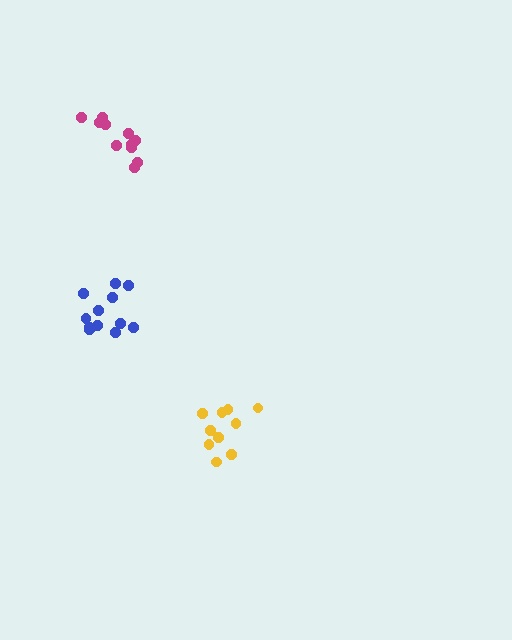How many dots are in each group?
Group 1: 10 dots, Group 2: 11 dots, Group 3: 12 dots (33 total).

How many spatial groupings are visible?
There are 3 spatial groupings.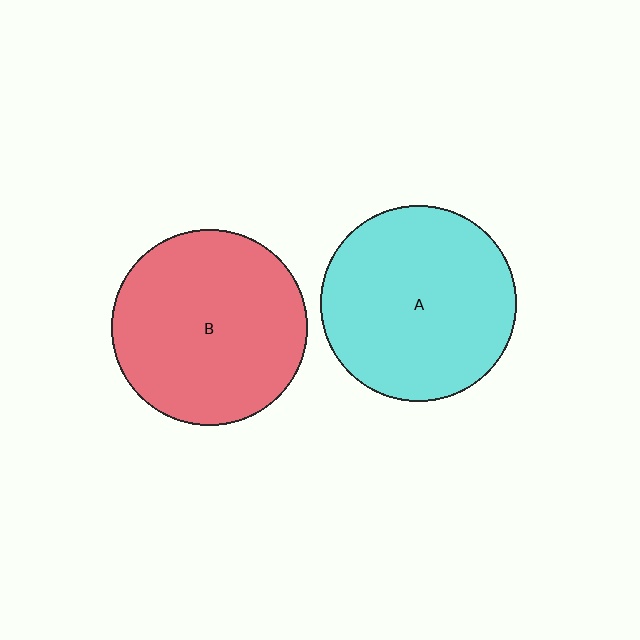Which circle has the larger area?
Circle A (cyan).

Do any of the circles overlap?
No, none of the circles overlap.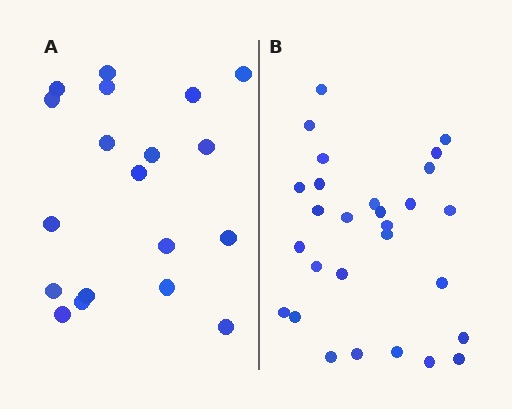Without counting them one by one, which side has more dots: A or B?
Region B (the right region) has more dots.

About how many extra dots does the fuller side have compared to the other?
Region B has roughly 8 or so more dots than region A.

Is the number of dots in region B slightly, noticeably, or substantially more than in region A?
Region B has substantially more. The ratio is roughly 1.5 to 1.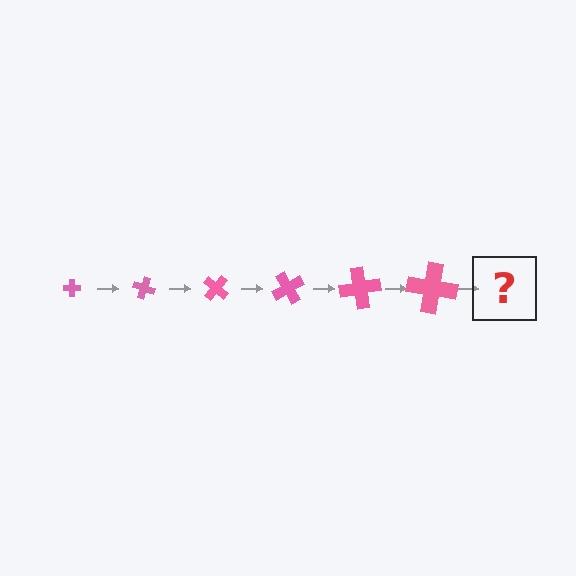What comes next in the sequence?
The next element should be a cross, larger than the previous one and rotated 120 degrees from the start.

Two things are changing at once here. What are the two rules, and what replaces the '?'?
The two rules are that the cross grows larger each step and it rotates 20 degrees each step. The '?' should be a cross, larger than the previous one and rotated 120 degrees from the start.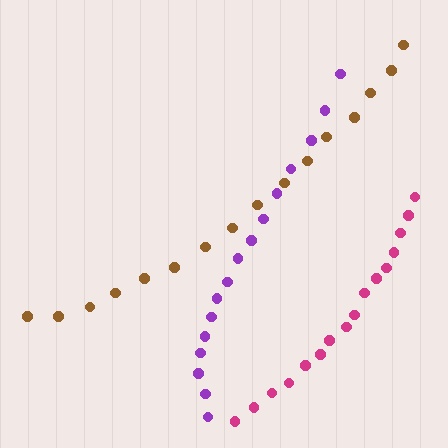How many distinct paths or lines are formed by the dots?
There are 3 distinct paths.